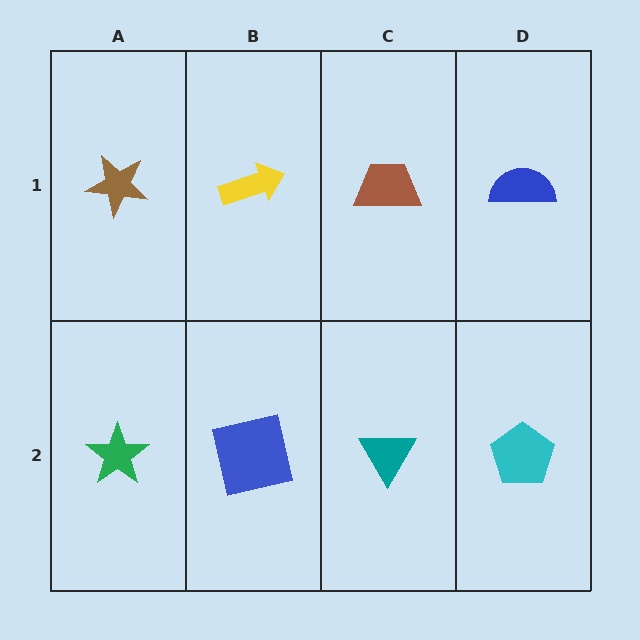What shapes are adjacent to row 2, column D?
A blue semicircle (row 1, column D), a teal triangle (row 2, column C).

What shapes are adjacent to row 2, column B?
A yellow arrow (row 1, column B), a green star (row 2, column A), a teal triangle (row 2, column C).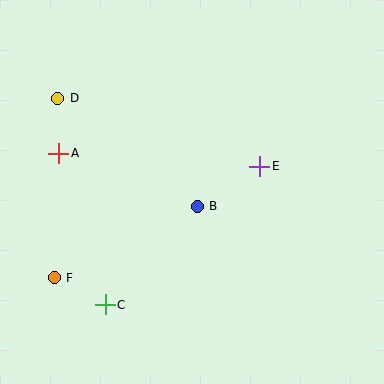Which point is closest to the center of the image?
Point B at (197, 206) is closest to the center.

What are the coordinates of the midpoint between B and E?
The midpoint between B and E is at (228, 186).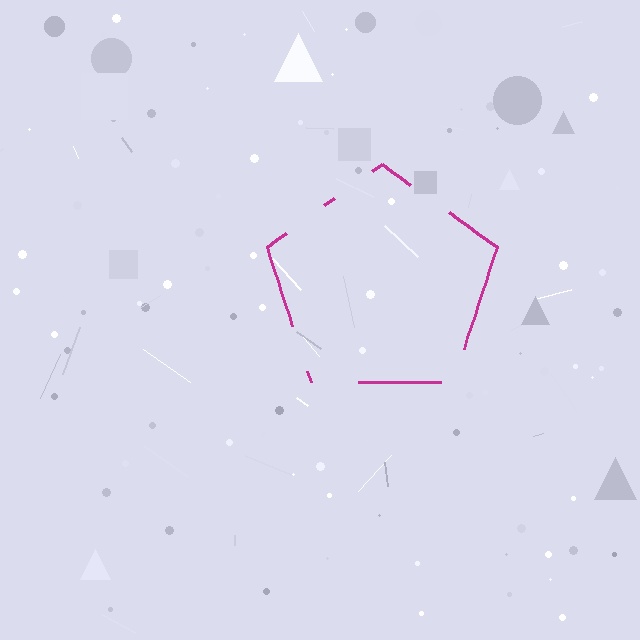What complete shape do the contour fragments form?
The contour fragments form a pentagon.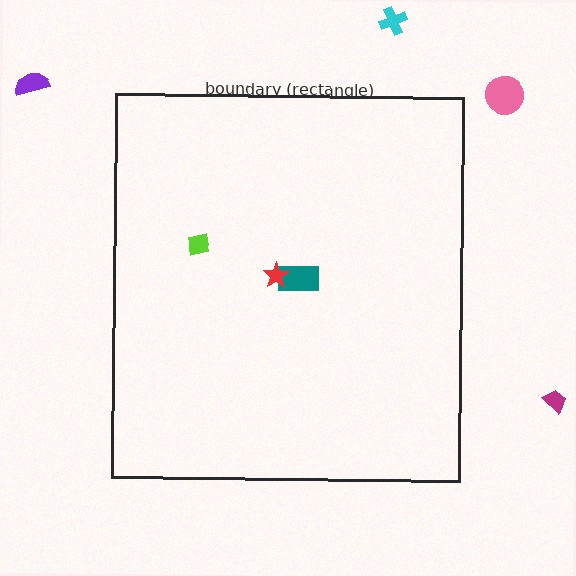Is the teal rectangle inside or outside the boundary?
Inside.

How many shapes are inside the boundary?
3 inside, 4 outside.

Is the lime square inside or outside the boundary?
Inside.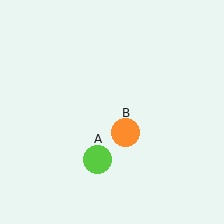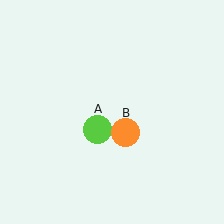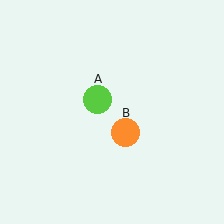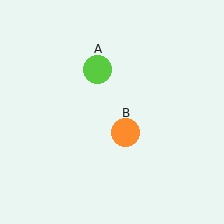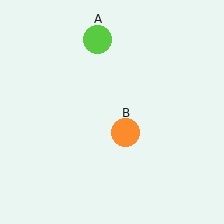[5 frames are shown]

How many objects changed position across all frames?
1 object changed position: lime circle (object A).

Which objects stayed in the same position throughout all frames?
Orange circle (object B) remained stationary.